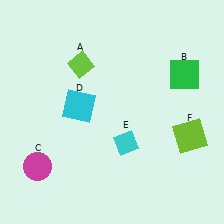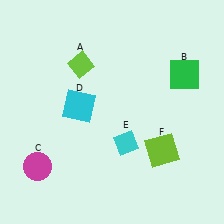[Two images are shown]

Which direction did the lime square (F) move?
The lime square (F) moved left.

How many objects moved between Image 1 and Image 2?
1 object moved between the two images.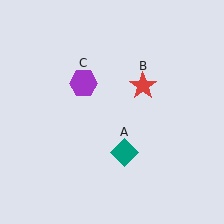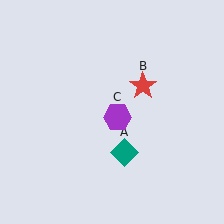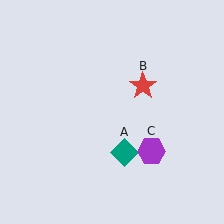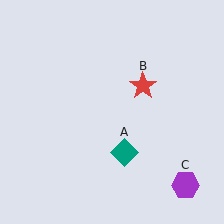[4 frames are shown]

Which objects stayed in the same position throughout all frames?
Teal diamond (object A) and red star (object B) remained stationary.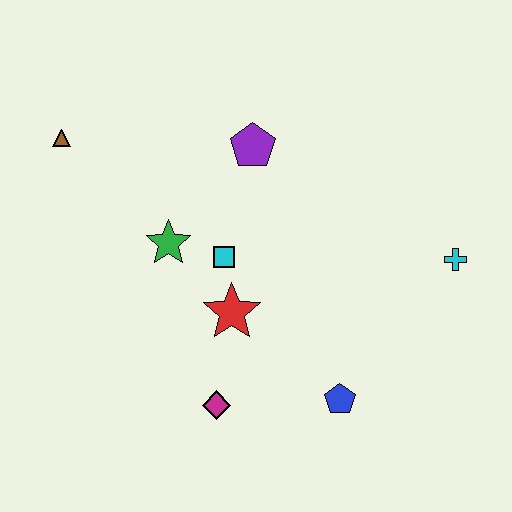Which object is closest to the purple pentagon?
The cyan square is closest to the purple pentagon.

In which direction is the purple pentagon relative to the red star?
The purple pentagon is above the red star.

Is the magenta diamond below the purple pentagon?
Yes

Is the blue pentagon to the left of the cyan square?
No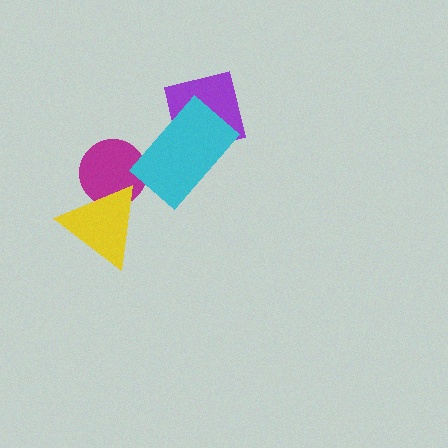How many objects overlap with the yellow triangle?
1 object overlaps with the yellow triangle.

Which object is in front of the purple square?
The cyan rectangle is in front of the purple square.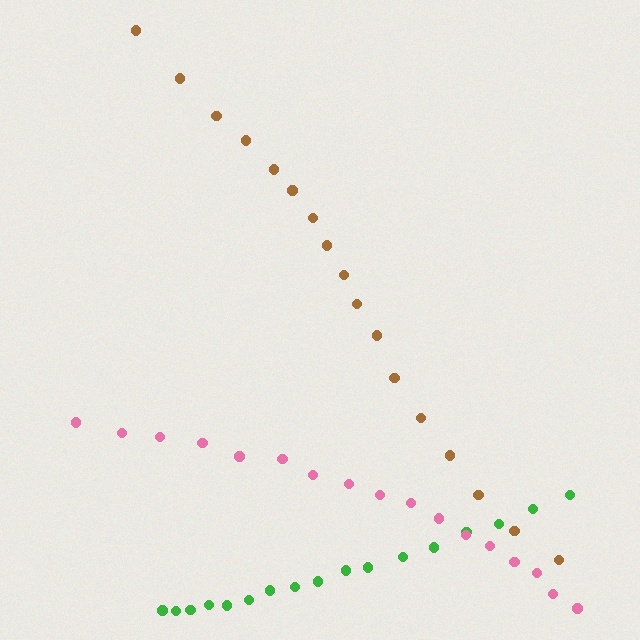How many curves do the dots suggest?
There are 3 distinct paths.